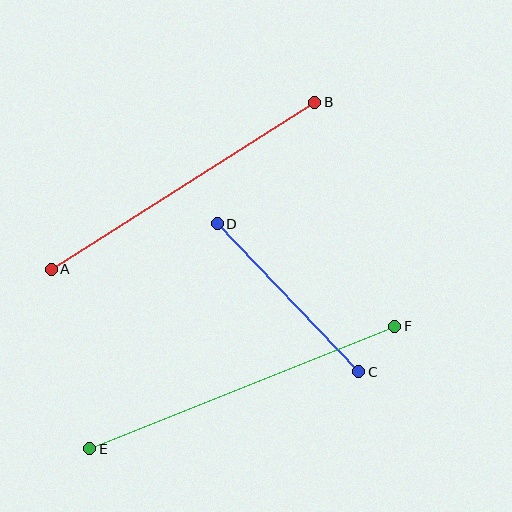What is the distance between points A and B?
The distance is approximately 312 pixels.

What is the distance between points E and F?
The distance is approximately 328 pixels.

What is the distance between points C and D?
The distance is approximately 205 pixels.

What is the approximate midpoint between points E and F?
The midpoint is at approximately (242, 387) pixels.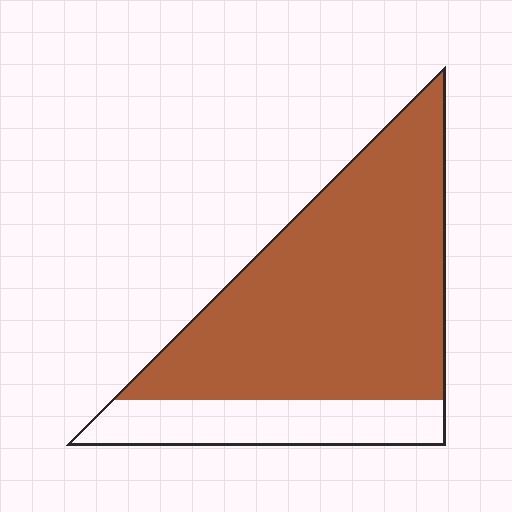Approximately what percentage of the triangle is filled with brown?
Approximately 75%.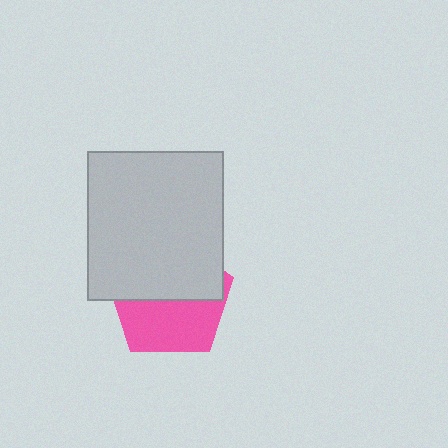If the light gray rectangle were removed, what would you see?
You would see the complete pink pentagon.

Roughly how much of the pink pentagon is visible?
About half of it is visible (roughly 47%).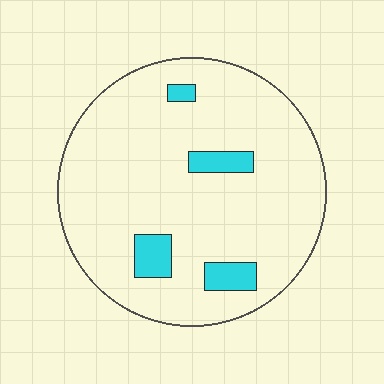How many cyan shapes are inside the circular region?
4.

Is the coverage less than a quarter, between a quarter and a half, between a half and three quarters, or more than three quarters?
Less than a quarter.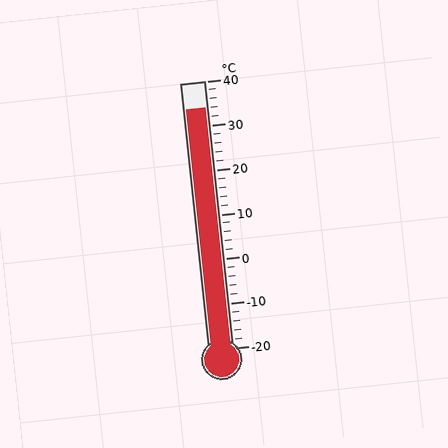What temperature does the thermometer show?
The thermometer shows approximately 34°C.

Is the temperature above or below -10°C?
The temperature is above -10°C.